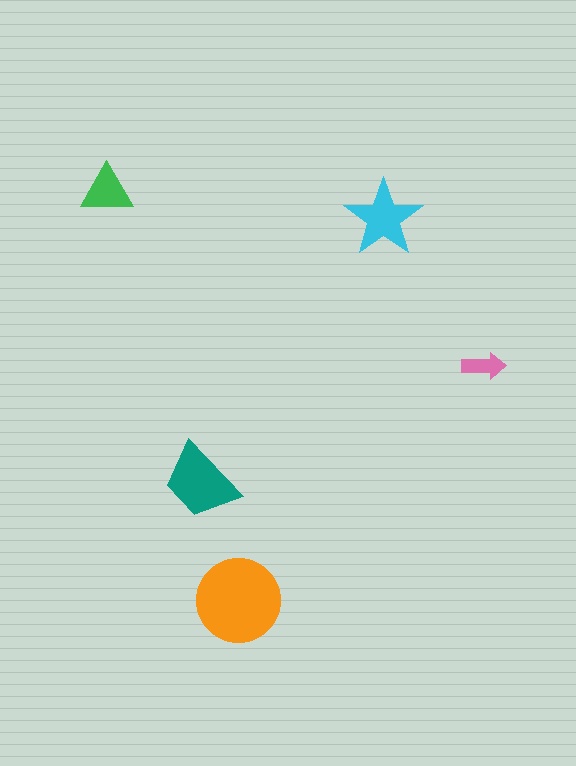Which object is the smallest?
The pink arrow.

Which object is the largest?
The orange circle.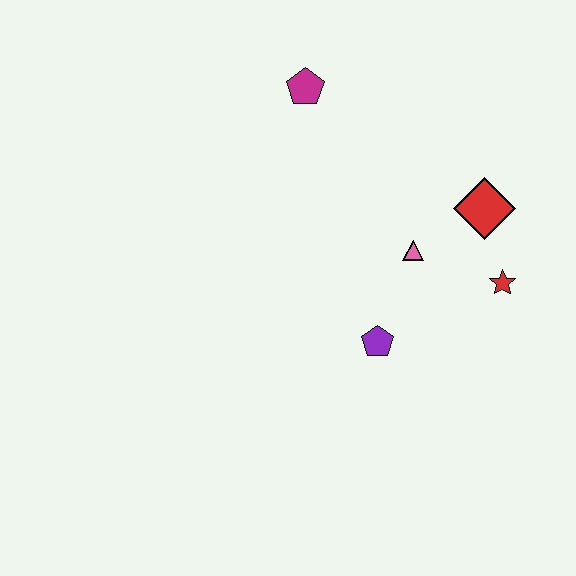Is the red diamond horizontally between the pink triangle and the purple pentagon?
No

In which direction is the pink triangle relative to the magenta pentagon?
The pink triangle is below the magenta pentagon.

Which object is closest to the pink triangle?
The red diamond is closest to the pink triangle.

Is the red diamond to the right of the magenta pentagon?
Yes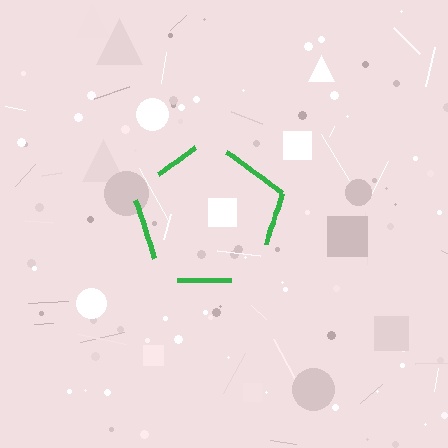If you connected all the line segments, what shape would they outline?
They would outline a pentagon.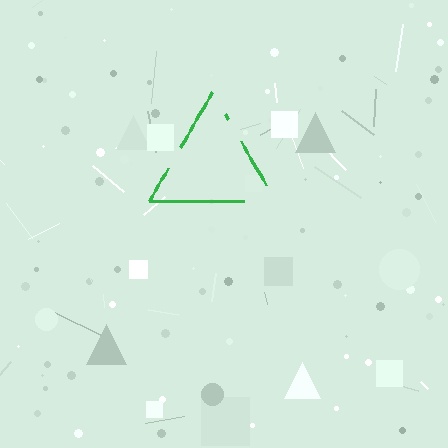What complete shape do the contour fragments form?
The contour fragments form a triangle.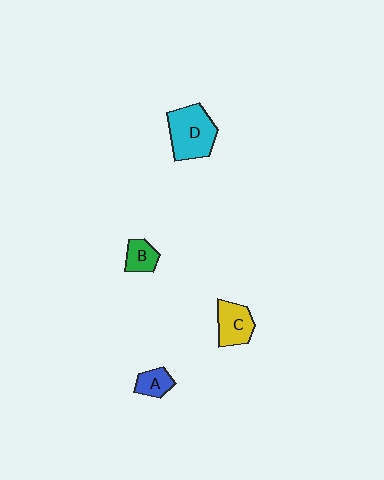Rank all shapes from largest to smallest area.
From largest to smallest: D (cyan), C (yellow), B (green), A (blue).